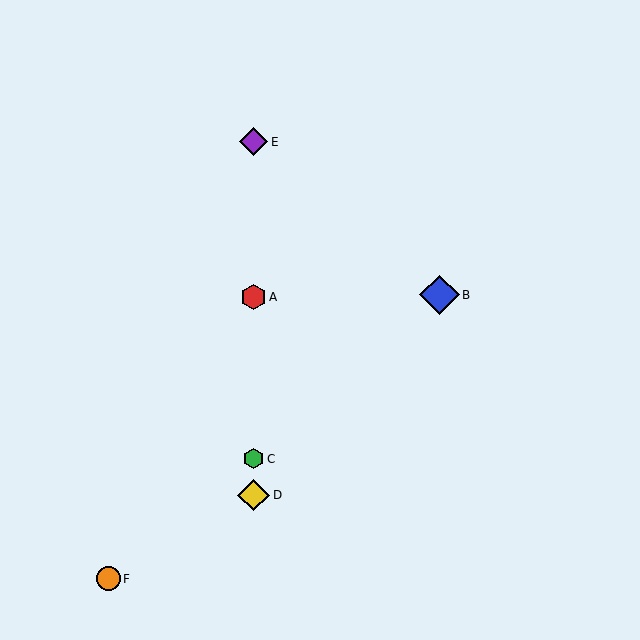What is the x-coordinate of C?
Object C is at x≈254.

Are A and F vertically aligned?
No, A is at x≈254 and F is at x≈108.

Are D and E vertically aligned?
Yes, both are at x≈254.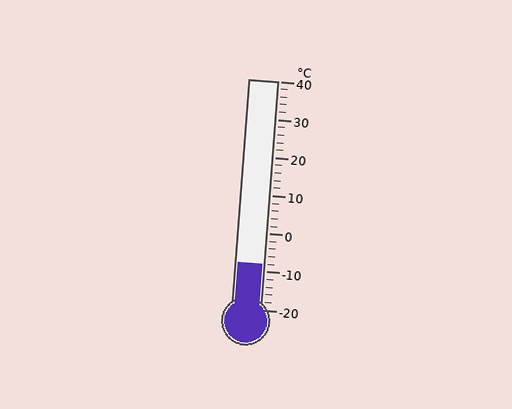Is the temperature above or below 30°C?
The temperature is below 30°C.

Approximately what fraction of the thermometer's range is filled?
The thermometer is filled to approximately 20% of its range.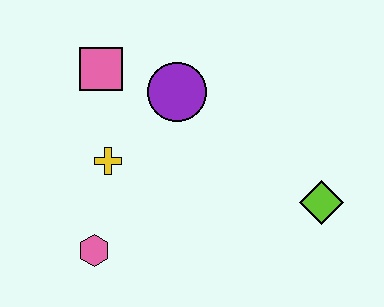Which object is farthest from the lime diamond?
The pink square is farthest from the lime diamond.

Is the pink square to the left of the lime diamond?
Yes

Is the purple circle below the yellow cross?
No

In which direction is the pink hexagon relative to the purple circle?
The pink hexagon is below the purple circle.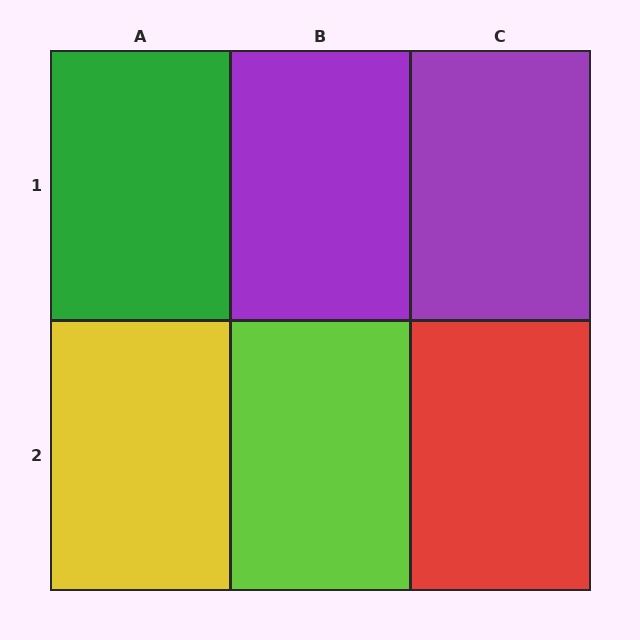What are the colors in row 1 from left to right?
Green, purple, purple.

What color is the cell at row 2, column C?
Red.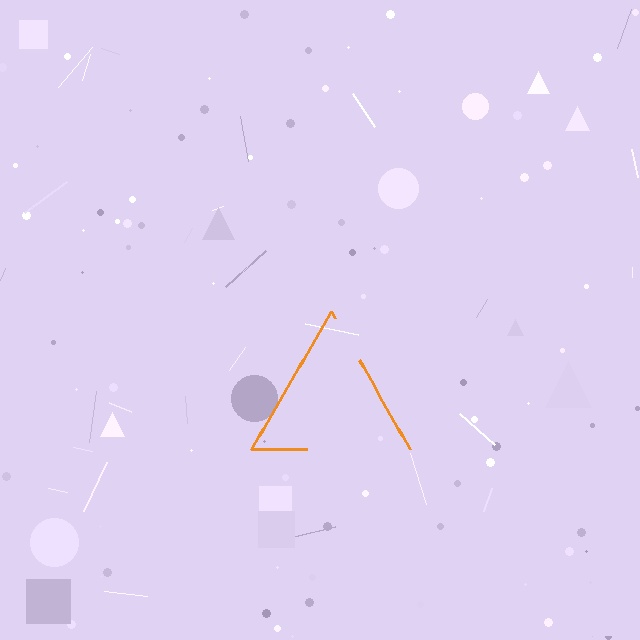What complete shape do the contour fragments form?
The contour fragments form a triangle.